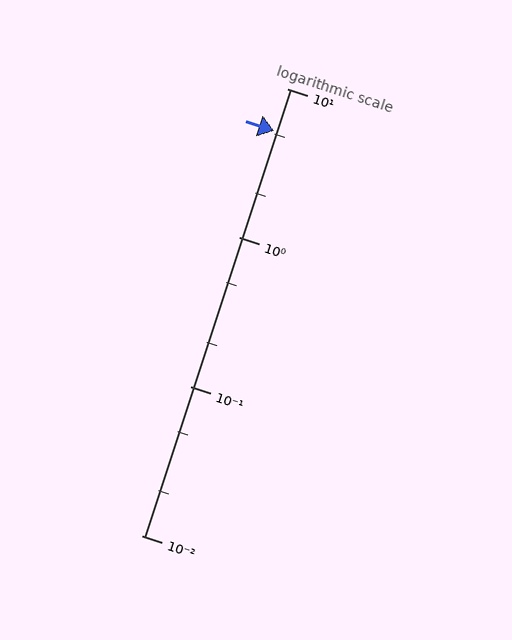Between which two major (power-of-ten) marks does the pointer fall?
The pointer is between 1 and 10.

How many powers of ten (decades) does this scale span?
The scale spans 3 decades, from 0.01 to 10.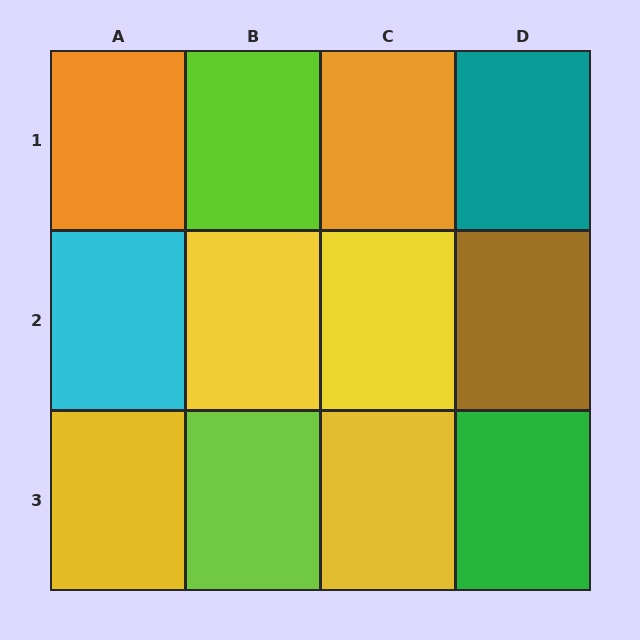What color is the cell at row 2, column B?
Yellow.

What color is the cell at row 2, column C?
Yellow.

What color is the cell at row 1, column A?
Orange.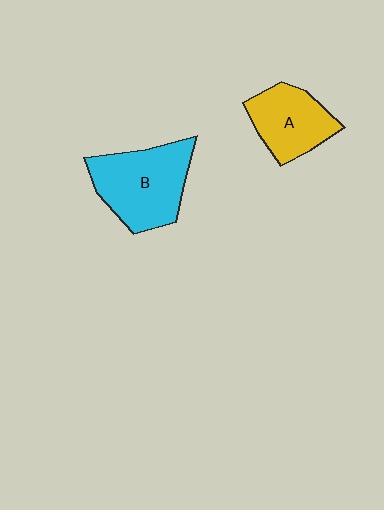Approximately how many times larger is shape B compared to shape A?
Approximately 1.4 times.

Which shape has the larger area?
Shape B (cyan).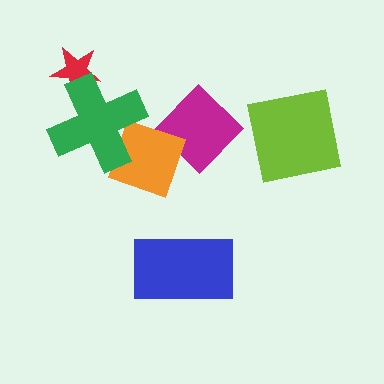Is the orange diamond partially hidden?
Yes, it is partially covered by another shape.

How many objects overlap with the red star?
1 object overlaps with the red star.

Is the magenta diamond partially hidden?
Yes, it is partially covered by another shape.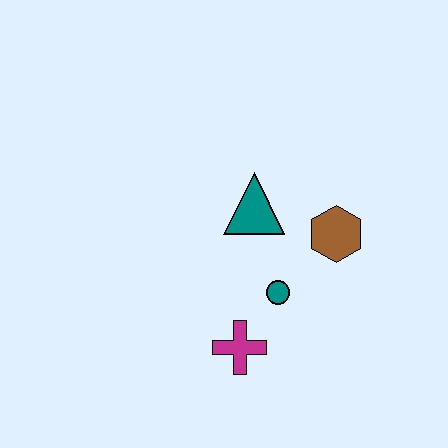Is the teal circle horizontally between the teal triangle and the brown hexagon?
Yes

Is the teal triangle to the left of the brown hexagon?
Yes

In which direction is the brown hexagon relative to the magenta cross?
The brown hexagon is above the magenta cross.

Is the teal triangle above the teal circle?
Yes